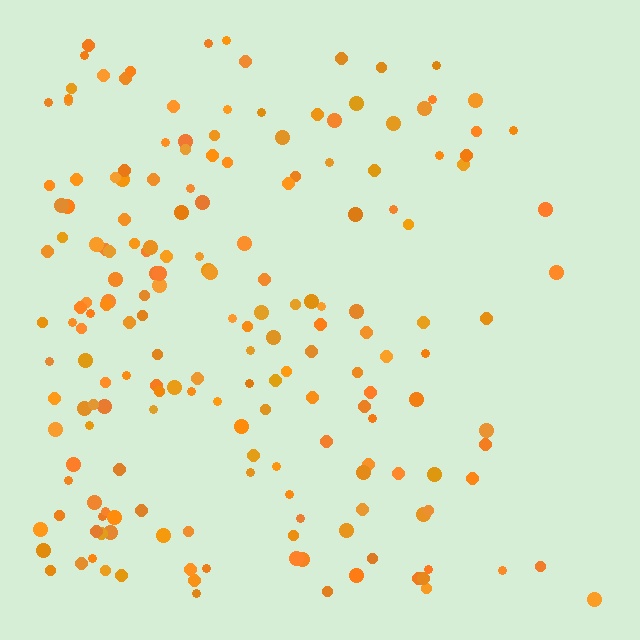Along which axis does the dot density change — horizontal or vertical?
Horizontal.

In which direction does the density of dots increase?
From right to left, with the left side densest.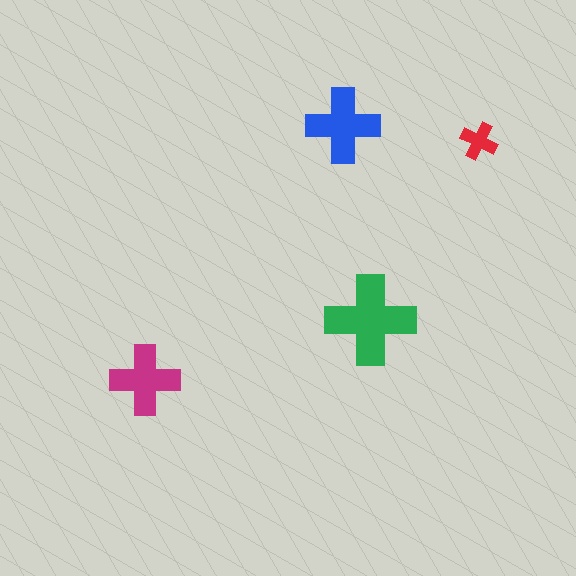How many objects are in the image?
There are 4 objects in the image.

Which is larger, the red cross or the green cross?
The green one.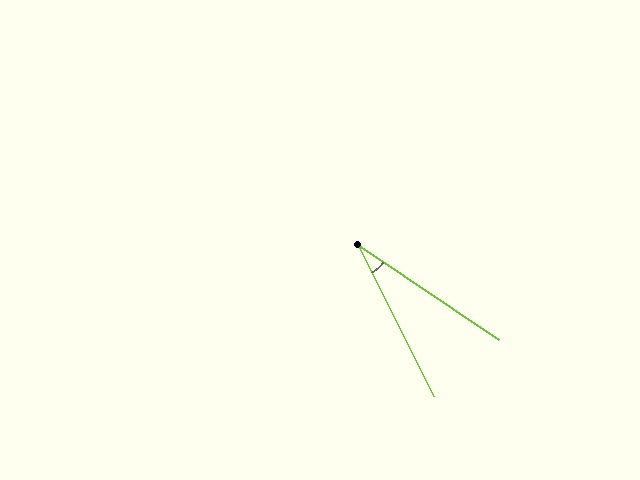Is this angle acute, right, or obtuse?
It is acute.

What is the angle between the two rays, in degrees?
Approximately 29 degrees.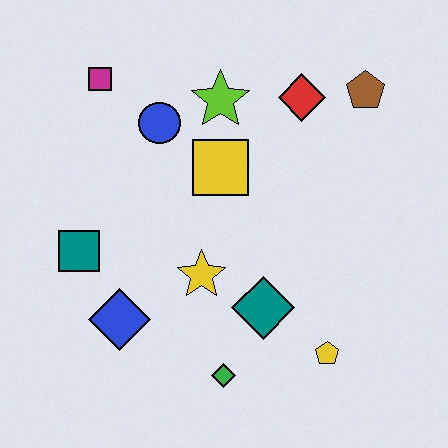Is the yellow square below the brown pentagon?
Yes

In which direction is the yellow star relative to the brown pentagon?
The yellow star is below the brown pentagon.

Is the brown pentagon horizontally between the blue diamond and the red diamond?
No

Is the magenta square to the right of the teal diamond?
No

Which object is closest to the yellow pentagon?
The teal diamond is closest to the yellow pentagon.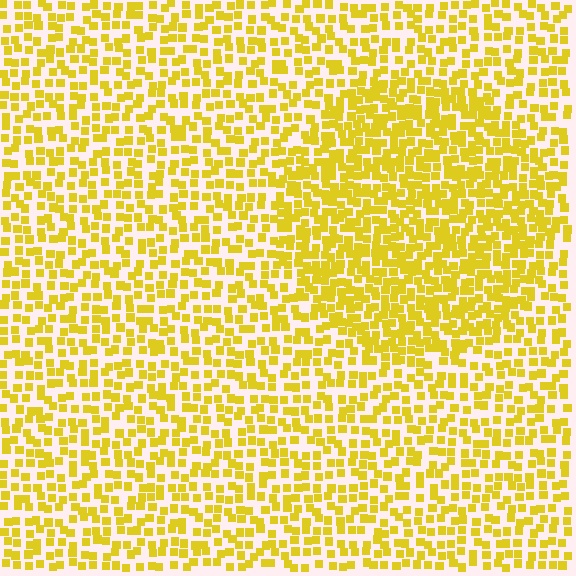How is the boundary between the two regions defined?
The boundary is defined by a change in element density (approximately 1.7x ratio). All elements are the same color, size, and shape.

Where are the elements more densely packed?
The elements are more densely packed inside the circle boundary.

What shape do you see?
I see a circle.